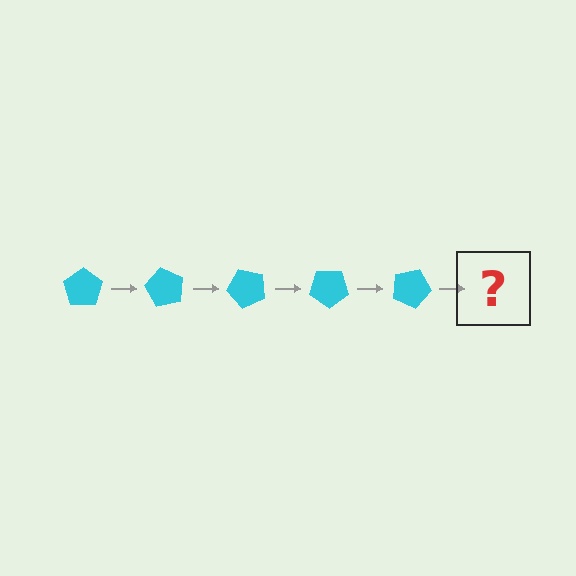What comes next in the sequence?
The next element should be a cyan pentagon rotated 300 degrees.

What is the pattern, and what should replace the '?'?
The pattern is that the pentagon rotates 60 degrees each step. The '?' should be a cyan pentagon rotated 300 degrees.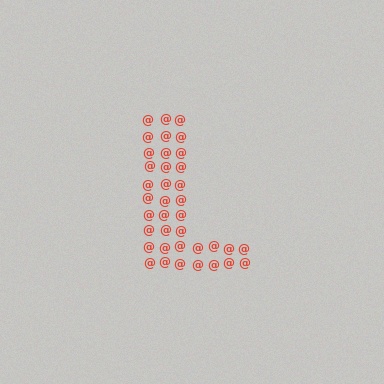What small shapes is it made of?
It is made of small at signs.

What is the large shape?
The large shape is the letter L.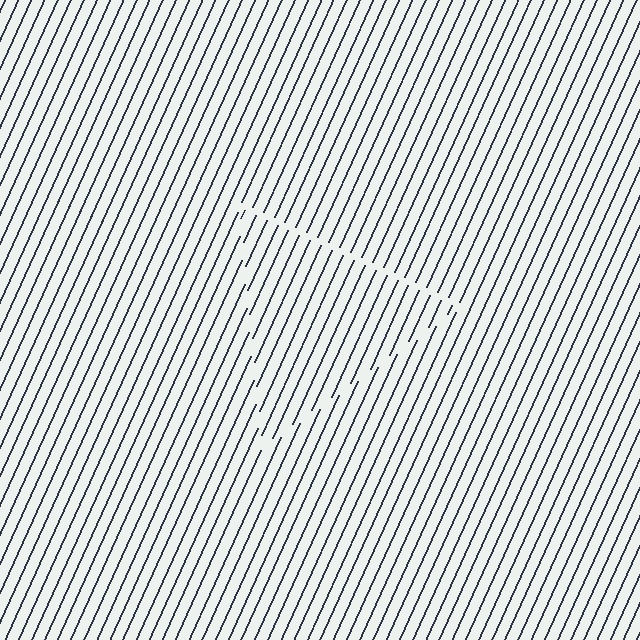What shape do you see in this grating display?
An illusory triangle. The interior of the shape contains the same grating, shifted by half a period — the contour is defined by the phase discontinuity where line-ends from the inner and outer gratings abut.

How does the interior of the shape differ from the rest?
The interior of the shape contains the same grating, shifted by half a period — the contour is defined by the phase discontinuity where line-ends from the inner and outer gratings abut.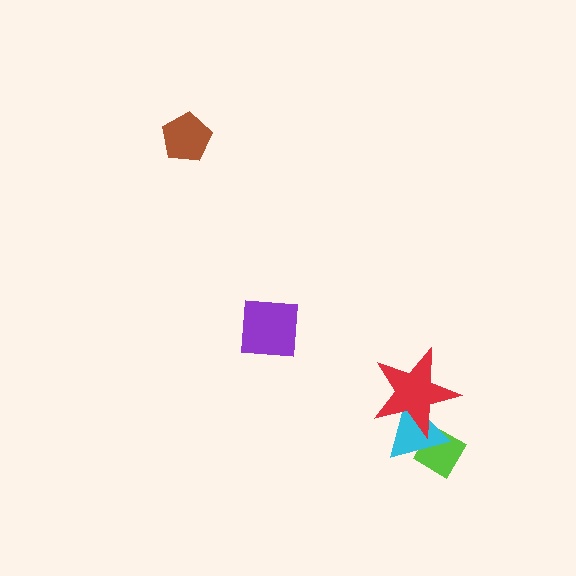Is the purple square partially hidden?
No, no other shape covers it.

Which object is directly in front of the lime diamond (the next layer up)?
The cyan triangle is directly in front of the lime diamond.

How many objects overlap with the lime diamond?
2 objects overlap with the lime diamond.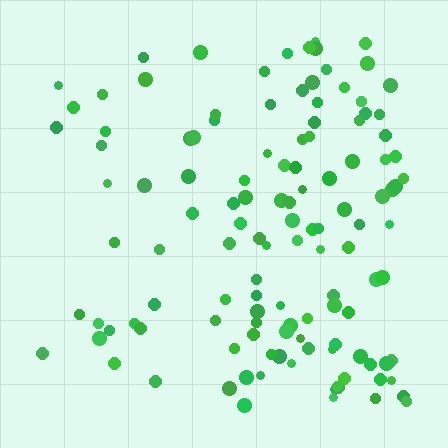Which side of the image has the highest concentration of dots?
The right.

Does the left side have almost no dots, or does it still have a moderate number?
Still a moderate number, just noticeably fewer than the right.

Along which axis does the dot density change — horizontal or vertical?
Horizontal.